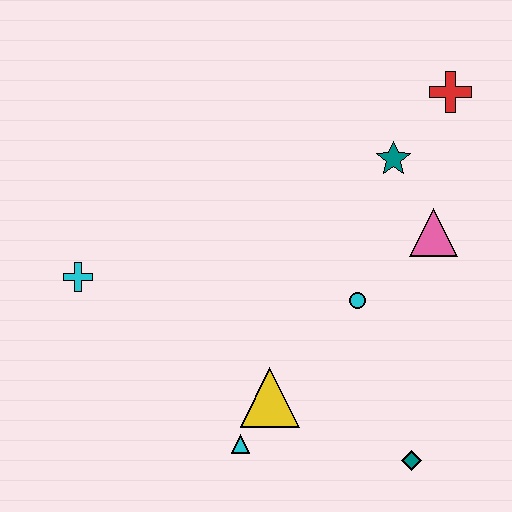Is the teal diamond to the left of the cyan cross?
No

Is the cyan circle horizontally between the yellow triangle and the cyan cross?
No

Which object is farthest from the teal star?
The cyan cross is farthest from the teal star.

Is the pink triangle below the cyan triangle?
No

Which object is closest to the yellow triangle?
The cyan triangle is closest to the yellow triangle.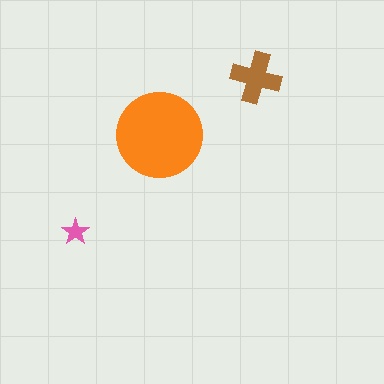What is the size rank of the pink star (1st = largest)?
3rd.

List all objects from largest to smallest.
The orange circle, the brown cross, the pink star.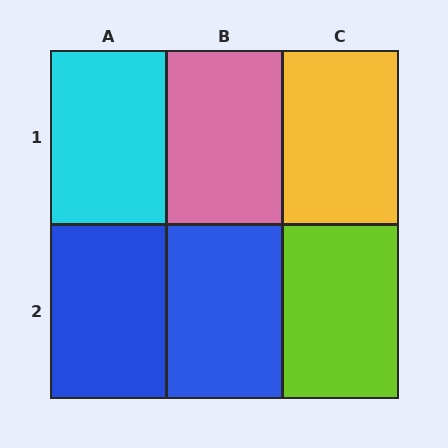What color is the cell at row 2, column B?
Blue.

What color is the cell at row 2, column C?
Lime.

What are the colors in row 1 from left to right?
Cyan, pink, yellow.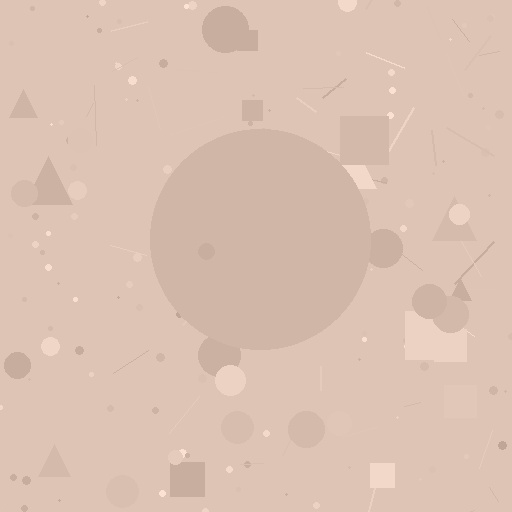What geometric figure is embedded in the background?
A circle is embedded in the background.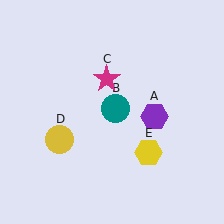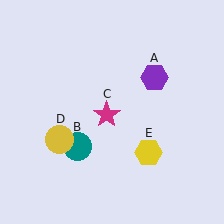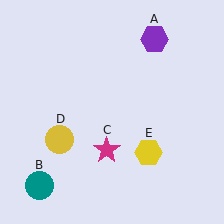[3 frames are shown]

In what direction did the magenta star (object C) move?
The magenta star (object C) moved down.